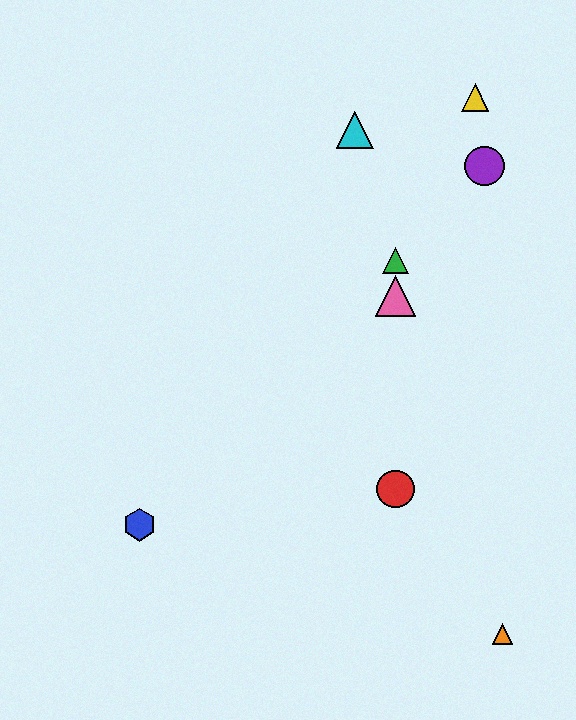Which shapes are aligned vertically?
The red circle, the green triangle, the pink triangle are aligned vertically.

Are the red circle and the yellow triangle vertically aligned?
No, the red circle is at x≈396 and the yellow triangle is at x≈475.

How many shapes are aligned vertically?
3 shapes (the red circle, the green triangle, the pink triangle) are aligned vertically.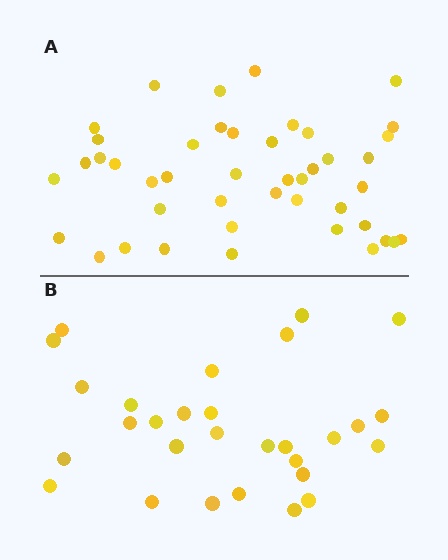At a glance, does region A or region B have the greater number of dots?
Region A (the top region) has more dots.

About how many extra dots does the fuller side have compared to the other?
Region A has approximately 15 more dots than region B.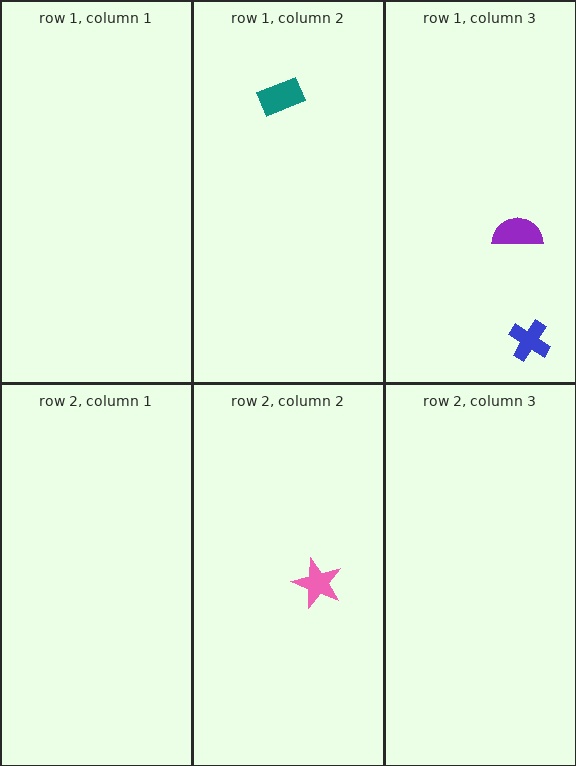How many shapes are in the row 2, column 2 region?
1.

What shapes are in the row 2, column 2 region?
The pink star.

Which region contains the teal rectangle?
The row 1, column 2 region.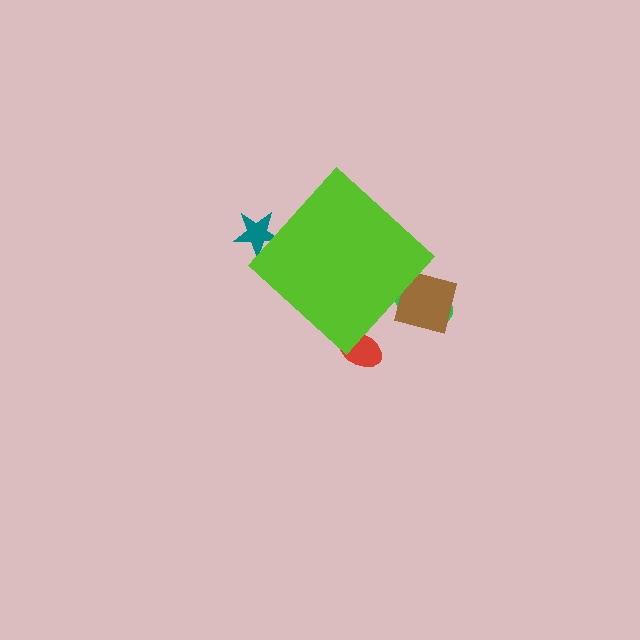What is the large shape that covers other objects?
A lime diamond.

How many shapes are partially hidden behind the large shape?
4 shapes are partially hidden.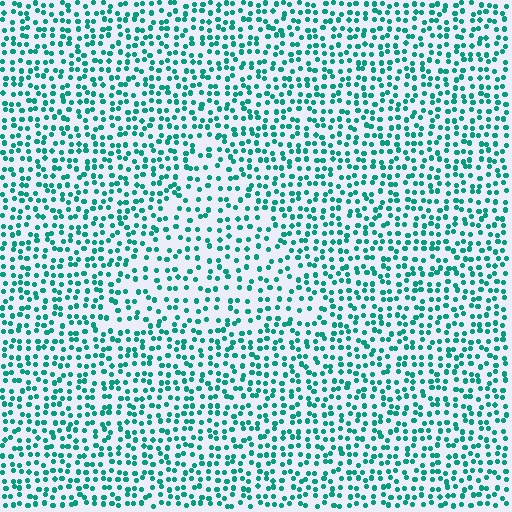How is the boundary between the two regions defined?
The boundary is defined by a change in element density (approximately 1.5x ratio). All elements are the same color, size, and shape.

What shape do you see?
I see a triangle.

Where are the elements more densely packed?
The elements are more densely packed outside the triangle boundary.